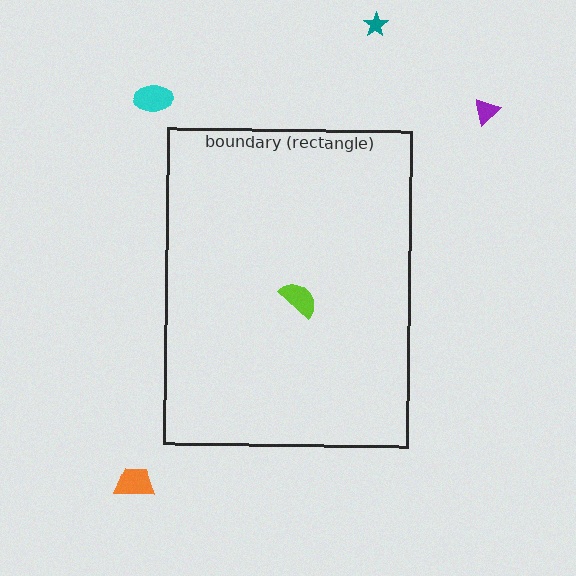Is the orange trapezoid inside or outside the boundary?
Outside.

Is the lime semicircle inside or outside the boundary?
Inside.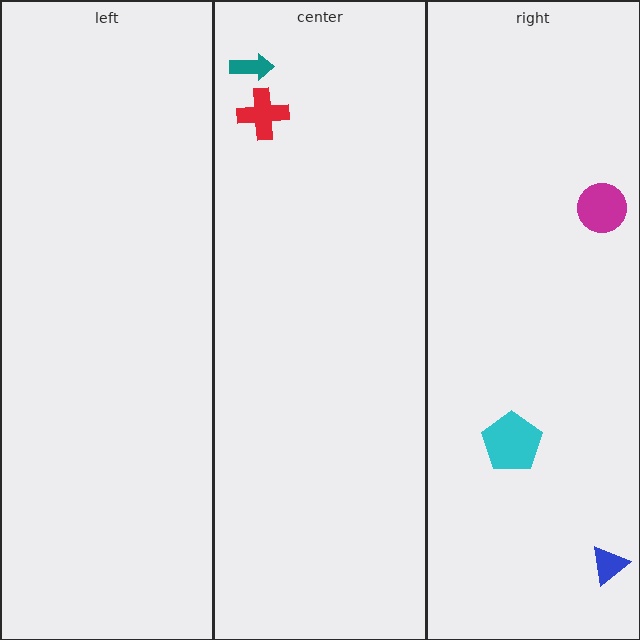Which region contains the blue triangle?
The right region.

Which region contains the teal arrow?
The center region.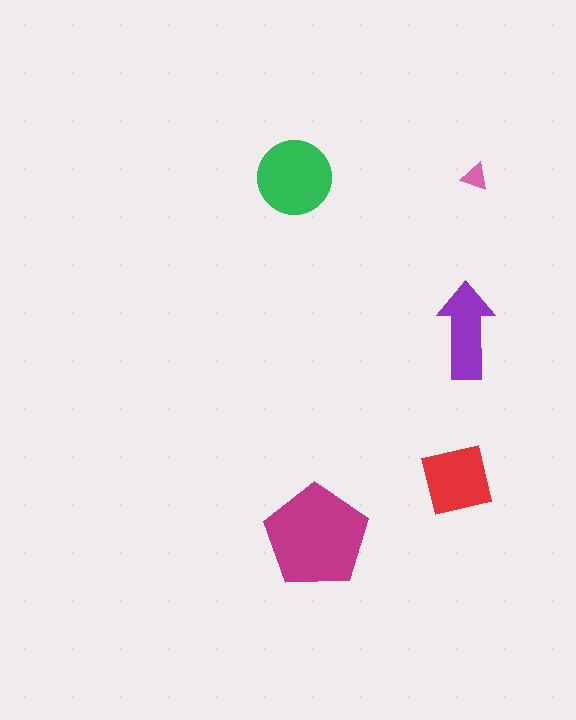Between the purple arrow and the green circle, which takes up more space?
The green circle.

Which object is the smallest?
The pink triangle.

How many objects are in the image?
There are 5 objects in the image.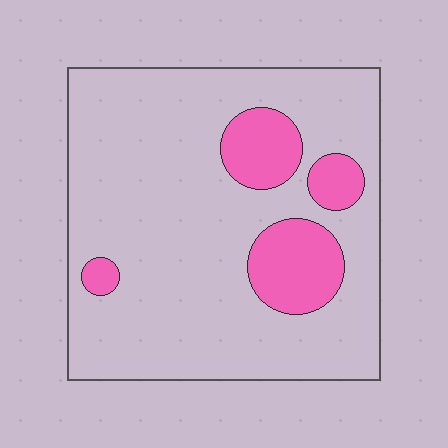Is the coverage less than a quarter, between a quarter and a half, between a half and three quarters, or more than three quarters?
Less than a quarter.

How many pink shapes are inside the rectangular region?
4.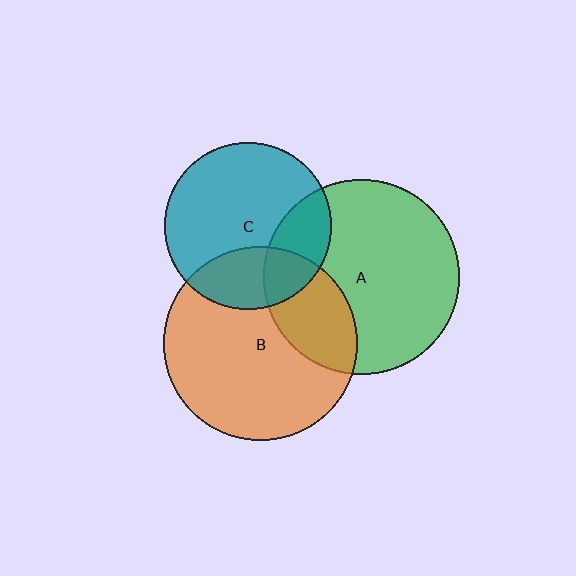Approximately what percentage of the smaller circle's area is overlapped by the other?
Approximately 25%.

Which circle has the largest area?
Circle A (green).